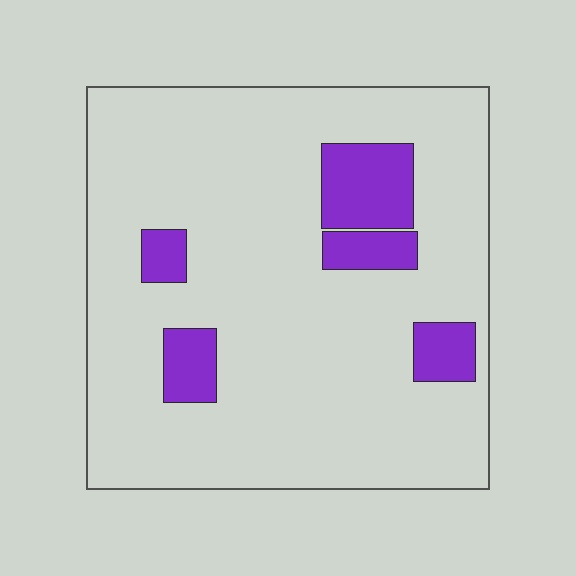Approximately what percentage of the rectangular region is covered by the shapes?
Approximately 15%.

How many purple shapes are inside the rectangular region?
5.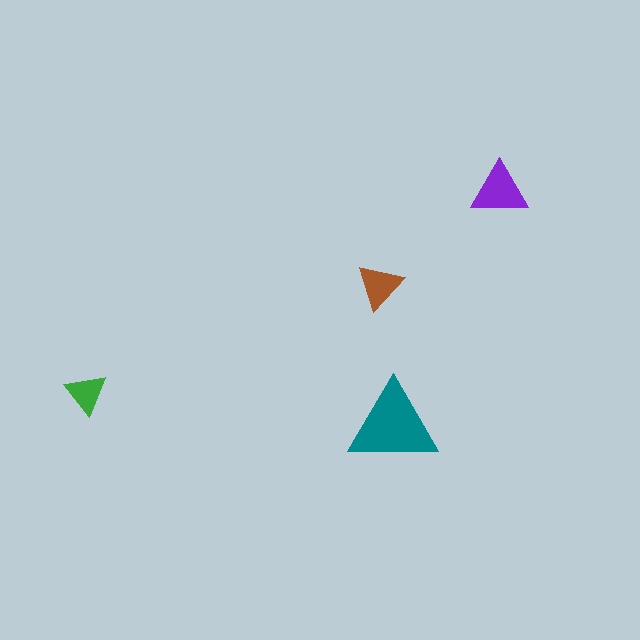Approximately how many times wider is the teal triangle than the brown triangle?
About 2 times wider.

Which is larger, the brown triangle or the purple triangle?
The purple one.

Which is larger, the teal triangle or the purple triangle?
The teal one.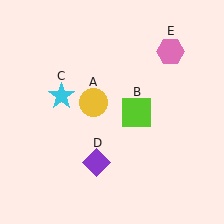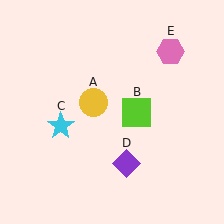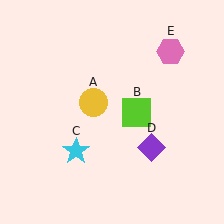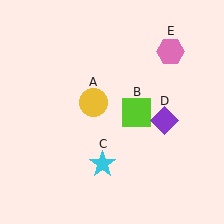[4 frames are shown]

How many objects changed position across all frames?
2 objects changed position: cyan star (object C), purple diamond (object D).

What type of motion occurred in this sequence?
The cyan star (object C), purple diamond (object D) rotated counterclockwise around the center of the scene.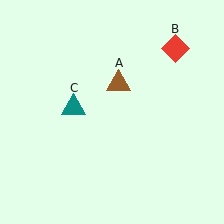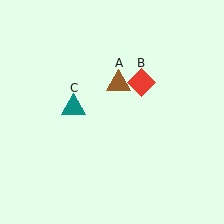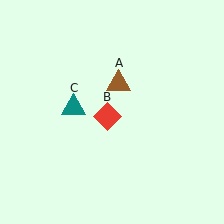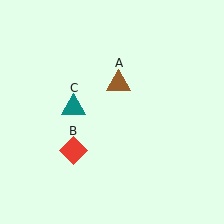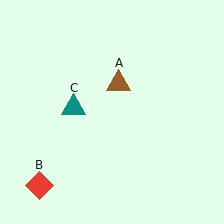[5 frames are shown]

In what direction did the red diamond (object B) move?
The red diamond (object B) moved down and to the left.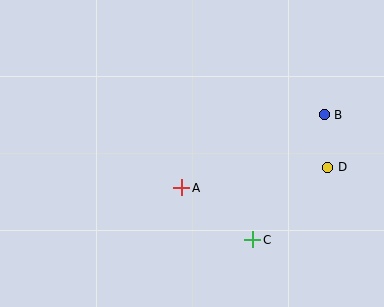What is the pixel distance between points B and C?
The distance between B and C is 144 pixels.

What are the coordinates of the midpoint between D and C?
The midpoint between D and C is at (290, 203).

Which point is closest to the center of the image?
Point A at (182, 188) is closest to the center.